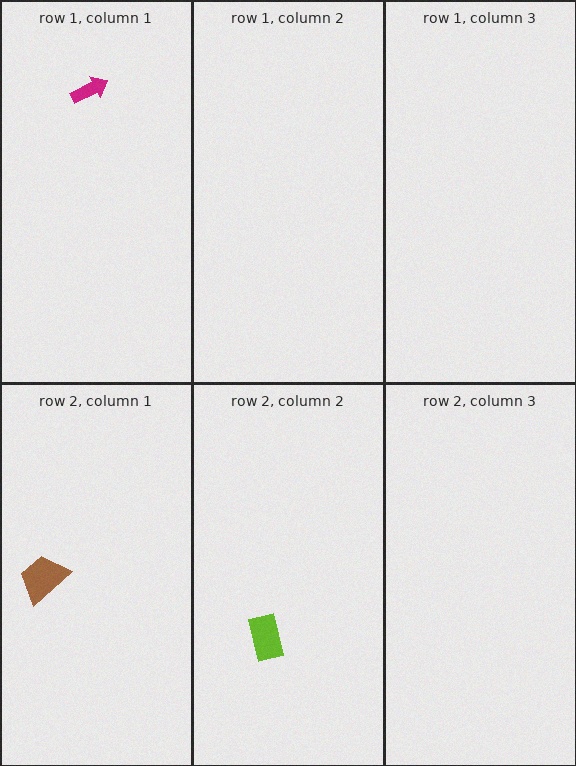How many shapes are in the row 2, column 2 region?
1.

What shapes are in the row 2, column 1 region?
The brown trapezoid.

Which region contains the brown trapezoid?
The row 2, column 1 region.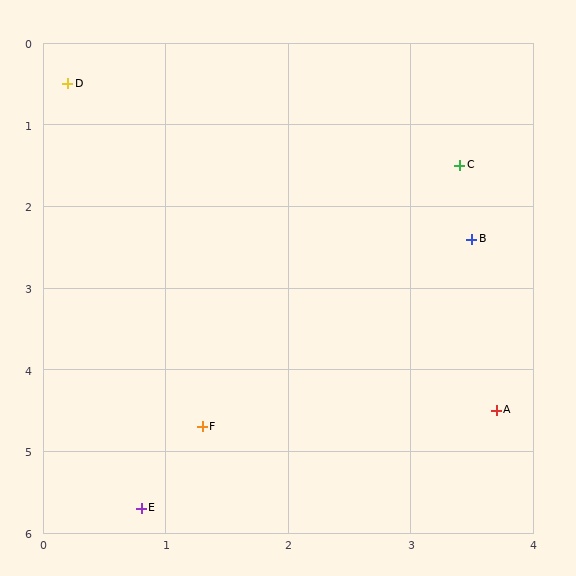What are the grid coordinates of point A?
Point A is at approximately (3.7, 4.5).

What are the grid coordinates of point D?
Point D is at approximately (0.2, 0.5).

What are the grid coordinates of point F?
Point F is at approximately (1.3, 4.7).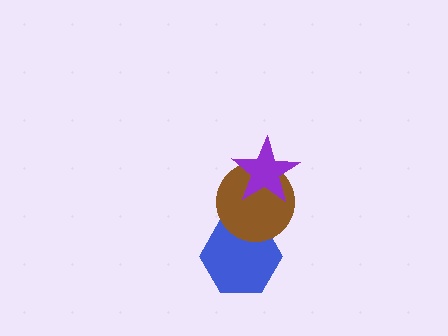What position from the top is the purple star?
The purple star is 1st from the top.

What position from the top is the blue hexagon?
The blue hexagon is 3rd from the top.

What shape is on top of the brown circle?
The purple star is on top of the brown circle.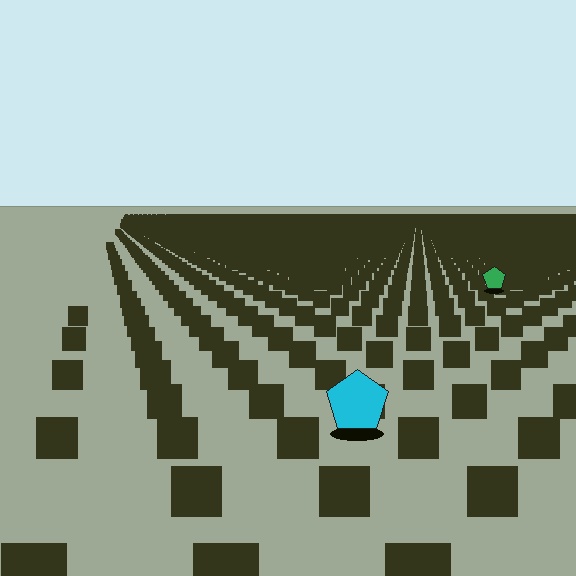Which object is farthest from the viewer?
The green pentagon is farthest from the viewer. It appears smaller and the ground texture around it is denser.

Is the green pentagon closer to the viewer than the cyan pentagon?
No. The cyan pentagon is closer — you can tell from the texture gradient: the ground texture is coarser near it.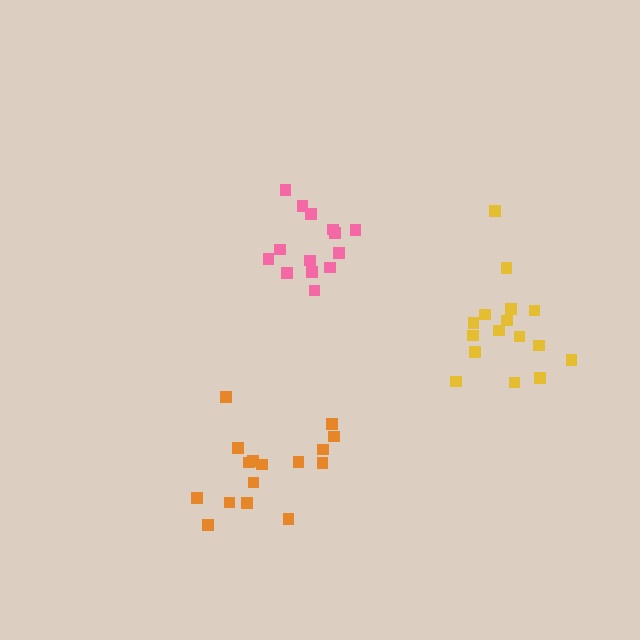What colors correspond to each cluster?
The clusters are colored: yellow, pink, orange.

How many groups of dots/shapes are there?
There are 3 groups.